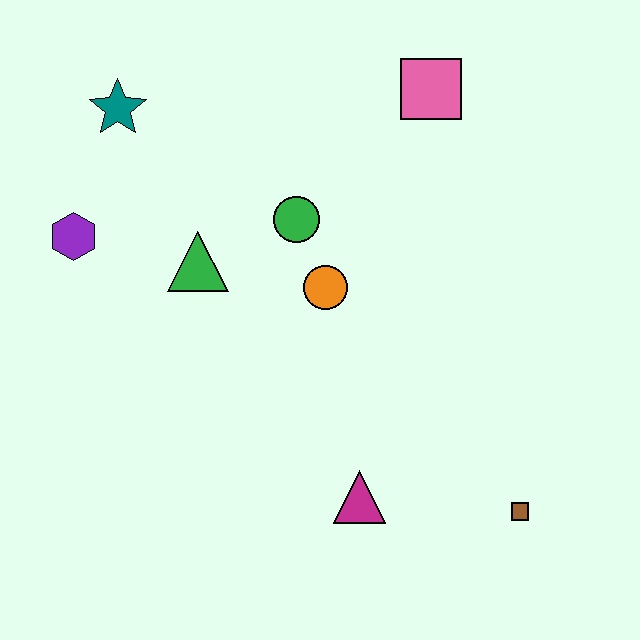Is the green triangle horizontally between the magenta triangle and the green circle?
No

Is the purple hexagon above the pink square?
No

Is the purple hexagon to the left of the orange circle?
Yes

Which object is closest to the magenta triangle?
The brown square is closest to the magenta triangle.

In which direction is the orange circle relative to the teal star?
The orange circle is to the right of the teal star.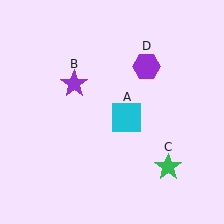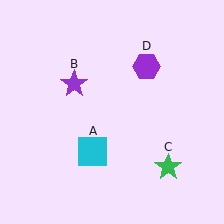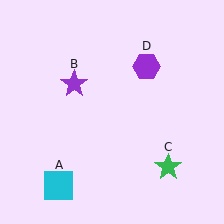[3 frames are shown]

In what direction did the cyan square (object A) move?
The cyan square (object A) moved down and to the left.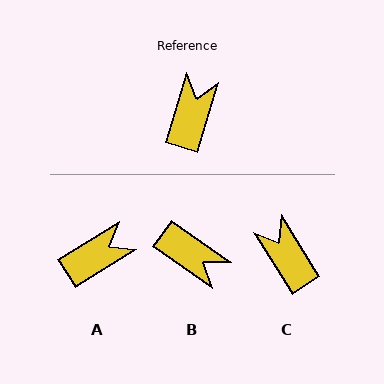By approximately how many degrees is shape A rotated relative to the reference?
Approximately 42 degrees clockwise.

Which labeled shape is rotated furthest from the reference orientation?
B, about 109 degrees away.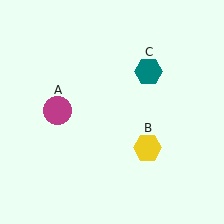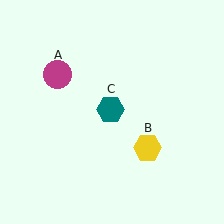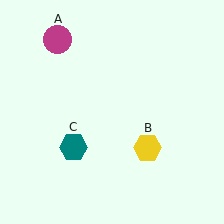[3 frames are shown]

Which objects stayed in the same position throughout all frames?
Yellow hexagon (object B) remained stationary.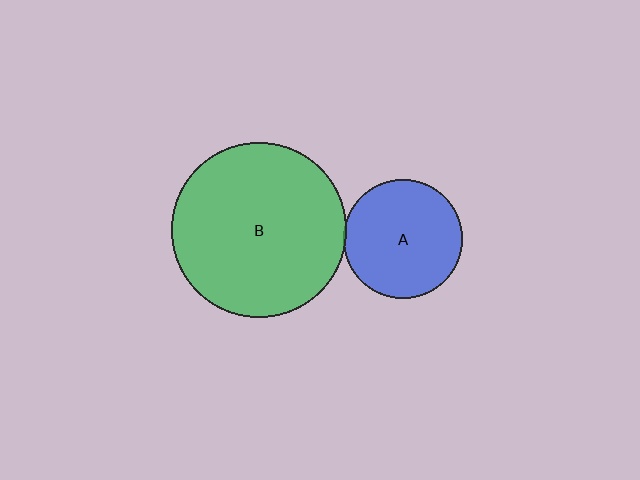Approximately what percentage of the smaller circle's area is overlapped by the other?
Approximately 5%.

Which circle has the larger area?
Circle B (green).